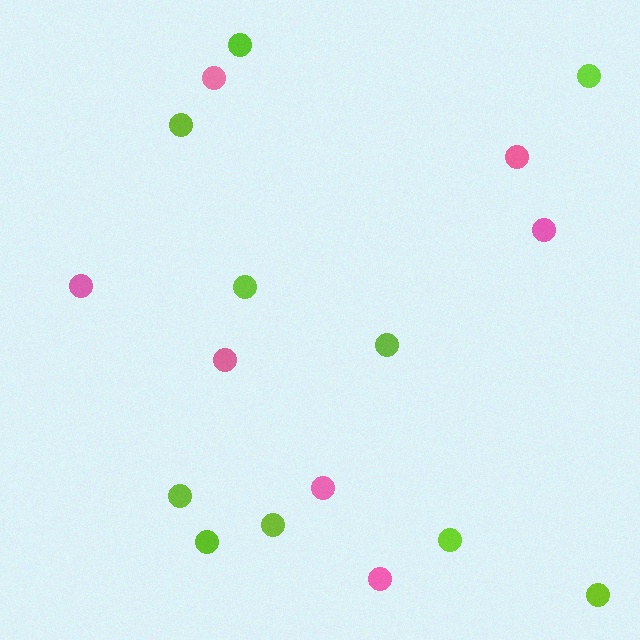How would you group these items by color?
There are 2 groups: one group of pink circles (7) and one group of lime circles (10).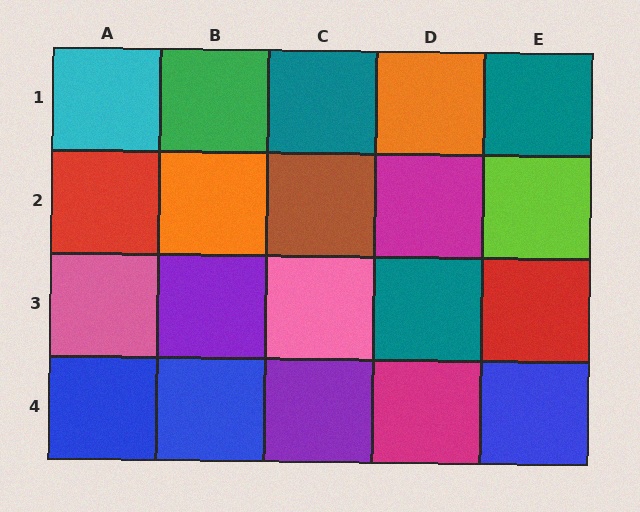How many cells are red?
2 cells are red.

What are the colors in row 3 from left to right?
Pink, purple, pink, teal, red.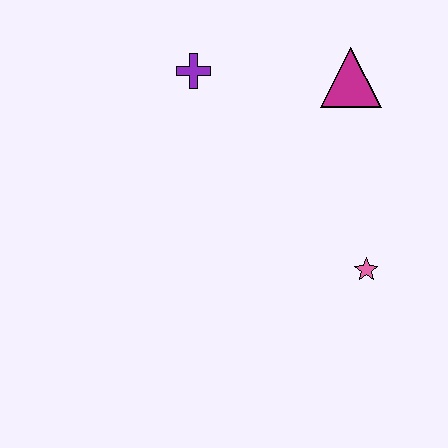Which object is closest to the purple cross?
The magenta triangle is closest to the purple cross.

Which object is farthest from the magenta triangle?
The pink star is farthest from the magenta triangle.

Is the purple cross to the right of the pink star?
No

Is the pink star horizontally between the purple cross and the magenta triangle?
No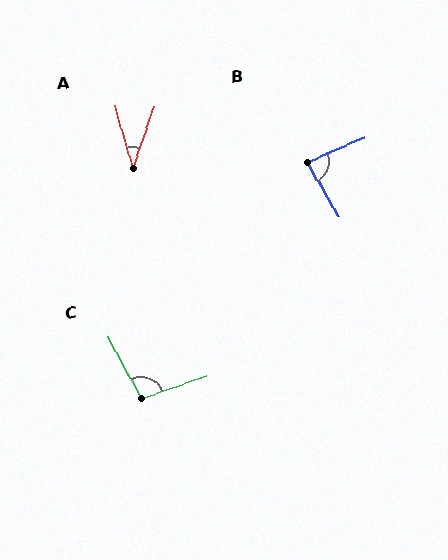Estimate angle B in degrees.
Approximately 83 degrees.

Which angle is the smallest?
A, at approximately 35 degrees.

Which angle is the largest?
C, at approximately 99 degrees.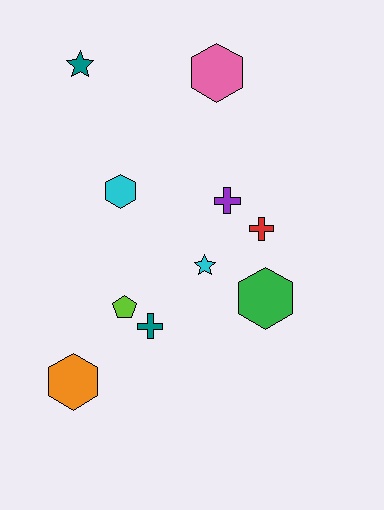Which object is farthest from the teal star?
The orange hexagon is farthest from the teal star.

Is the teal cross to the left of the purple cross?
Yes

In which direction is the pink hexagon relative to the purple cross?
The pink hexagon is above the purple cross.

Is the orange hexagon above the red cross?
No